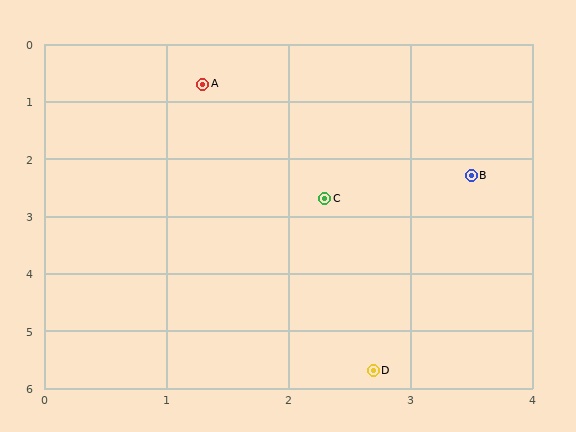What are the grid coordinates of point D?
Point D is at approximately (2.7, 5.7).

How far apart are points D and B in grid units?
Points D and B are about 3.5 grid units apart.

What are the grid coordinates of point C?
Point C is at approximately (2.3, 2.7).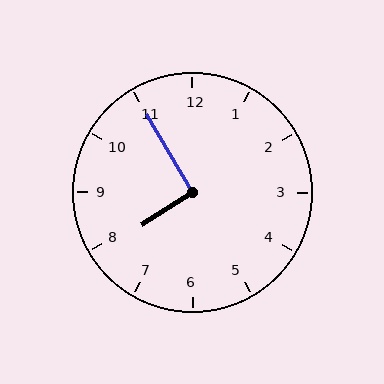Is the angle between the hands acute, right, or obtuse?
It is right.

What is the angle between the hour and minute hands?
Approximately 92 degrees.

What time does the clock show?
7:55.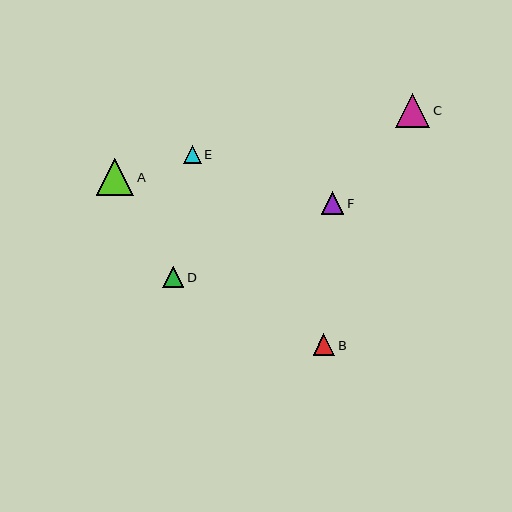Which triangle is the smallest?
Triangle E is the smallest with a size of approximately 18 pixels.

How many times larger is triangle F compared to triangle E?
Triangle F is approximately 1.3 times the size of triangle E.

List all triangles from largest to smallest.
From largest to smallest: A, C, F, B, D, E.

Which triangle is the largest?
Triangle A is the largest with a size of approximately 38 pixels.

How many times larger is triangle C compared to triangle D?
Triangle C is approximately 1.6 times the size of triangle D.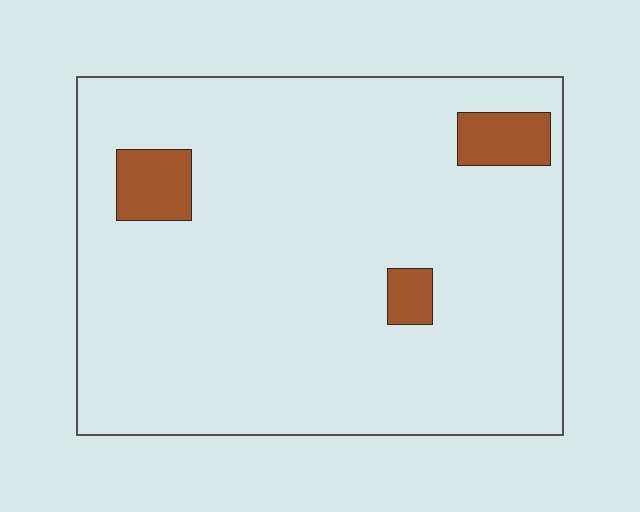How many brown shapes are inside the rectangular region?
3.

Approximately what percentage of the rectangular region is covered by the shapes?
Approximately 5%.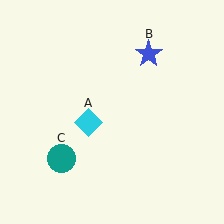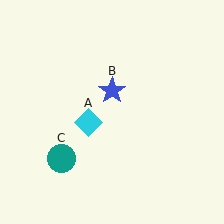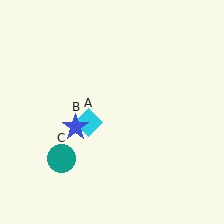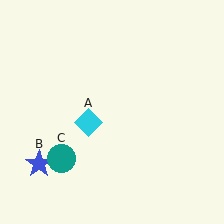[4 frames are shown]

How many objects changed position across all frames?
1 object changed position: blue star (object B).